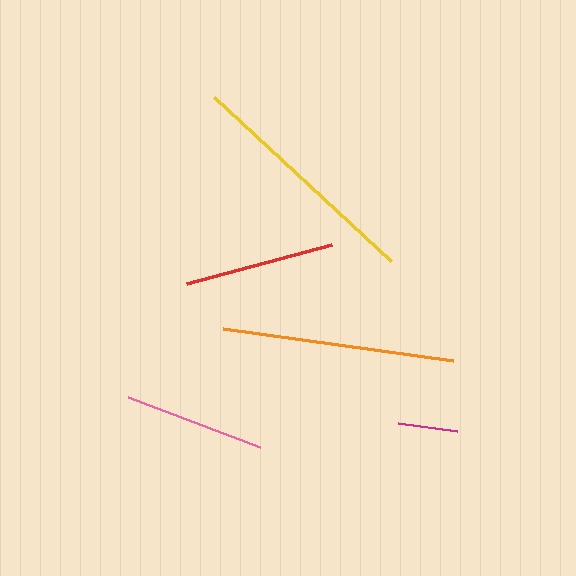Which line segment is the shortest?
The magenta line is the shortest at approximately 60 pixels.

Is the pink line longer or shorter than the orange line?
The orange line is longer than the pink line.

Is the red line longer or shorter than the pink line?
The red line is longer than the pink line.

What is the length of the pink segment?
The pink segment is approximately 141 pixels long.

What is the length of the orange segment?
The orange segment is approximately 232 pixels long.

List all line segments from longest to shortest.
From longest to shortest: yellow, orange, red, pink, magenta.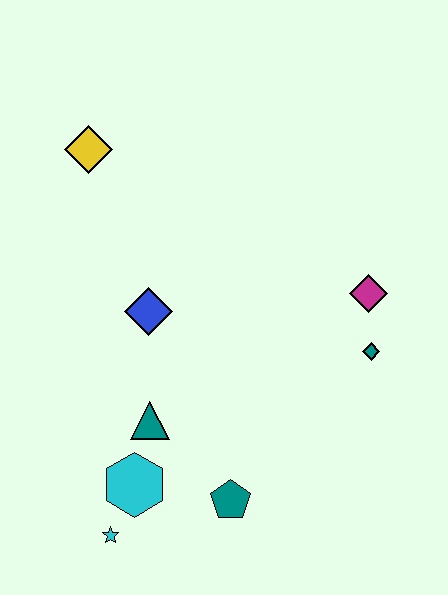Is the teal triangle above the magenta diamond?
No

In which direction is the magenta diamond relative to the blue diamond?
The magenta diamond is to the right of the blue diamond.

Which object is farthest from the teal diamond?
The yellow diamond is farthest from the teal diamond.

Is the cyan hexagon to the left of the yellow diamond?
No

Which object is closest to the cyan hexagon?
The cyan star is closest to the cyan hexagon.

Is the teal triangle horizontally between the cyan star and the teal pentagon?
Yes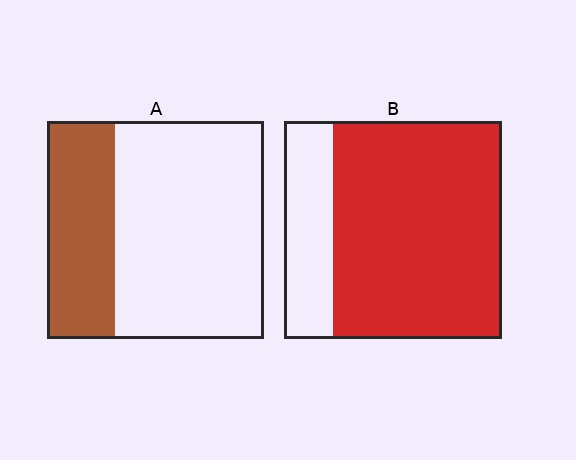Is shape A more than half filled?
No.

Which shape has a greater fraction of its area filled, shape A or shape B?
Shape B.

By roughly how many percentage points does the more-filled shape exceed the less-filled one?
By roughly 45 percentage points (B over A).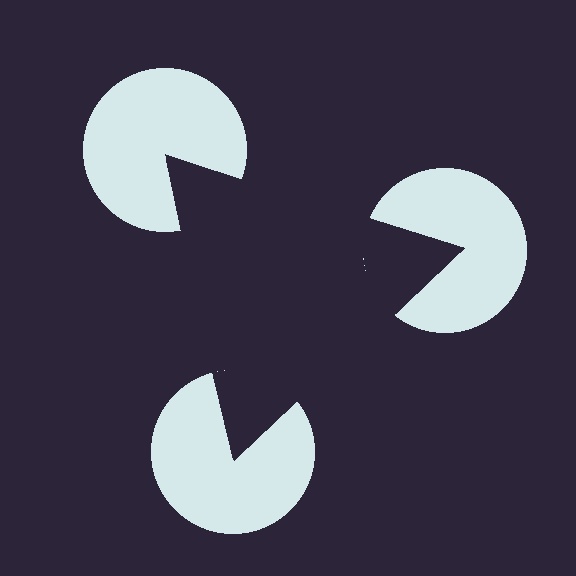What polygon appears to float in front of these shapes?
An illusory triangle — its edges are inferred from the aligned wedge cuts in the pac-man discs, not physically drawn.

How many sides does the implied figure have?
3 sides.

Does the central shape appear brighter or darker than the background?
It typically appears slightly darker than the background, even though no actual brightness change is drawn.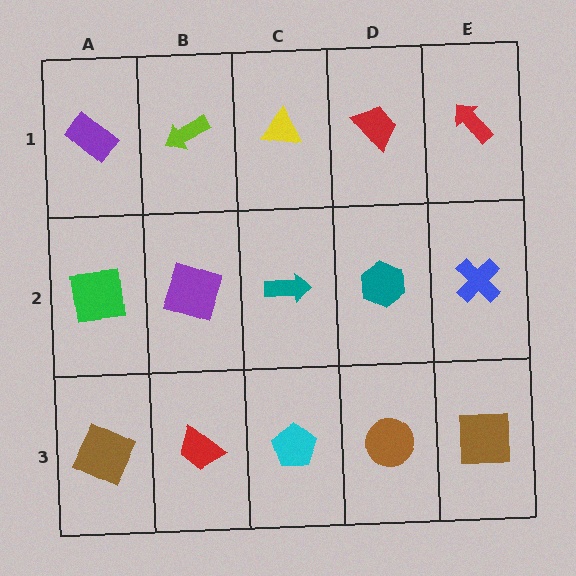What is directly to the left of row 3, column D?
A cyan pentagon.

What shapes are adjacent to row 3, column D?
A teal hexagon (row 2, column D), a cyan pentagon (row 3, column C), a brown square (row 3, column E).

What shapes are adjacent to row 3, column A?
A green square (row 2, column A), a red trapezoid (row 3, column B).